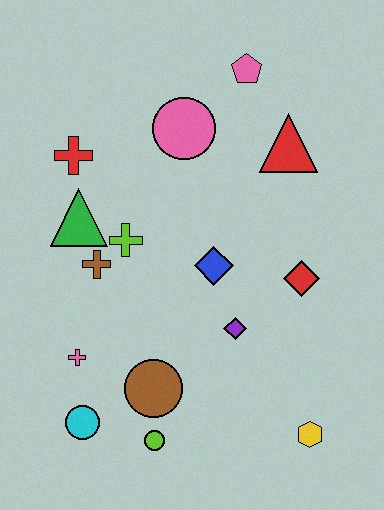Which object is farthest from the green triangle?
The yellow hexagon is farthest from the green triangle.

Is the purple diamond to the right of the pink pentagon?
No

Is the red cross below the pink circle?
Yes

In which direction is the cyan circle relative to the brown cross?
The cyan circle is below the brown cross.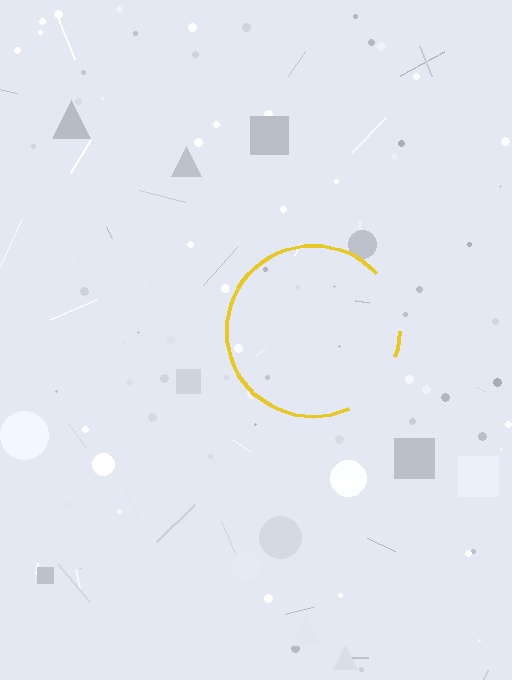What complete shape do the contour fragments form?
The contour fragments form a circle.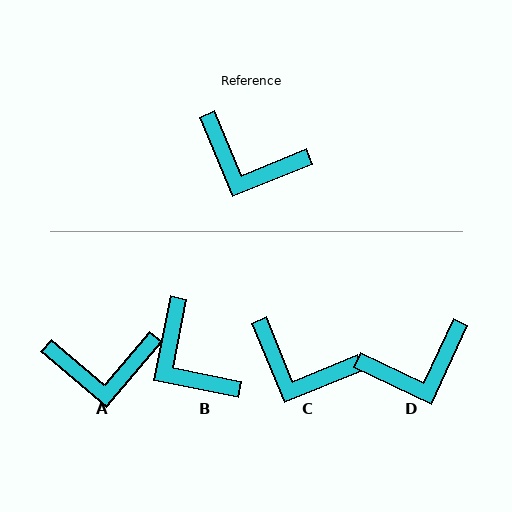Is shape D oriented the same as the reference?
No, it is off by about 42 degrees.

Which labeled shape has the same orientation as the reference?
C.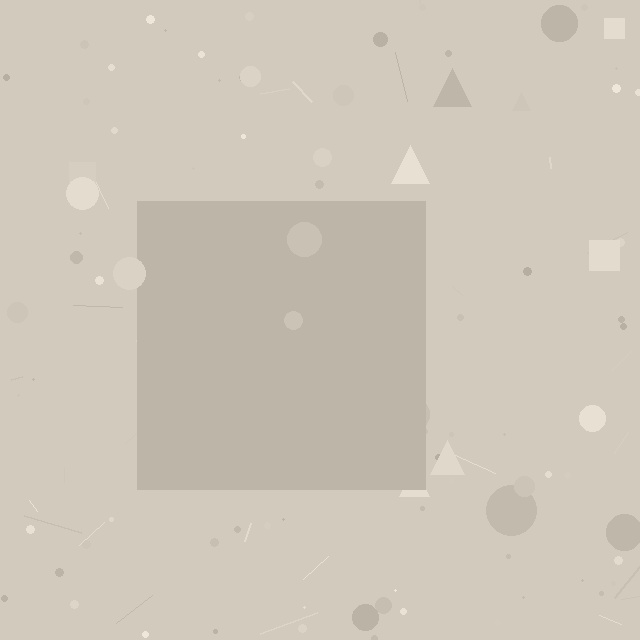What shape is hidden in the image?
A square is hidden in the image.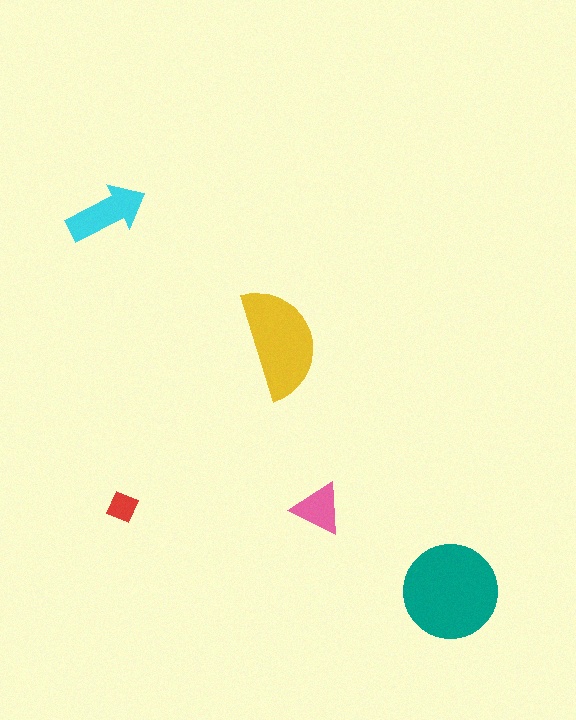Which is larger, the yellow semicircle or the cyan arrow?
The yellow semicircle.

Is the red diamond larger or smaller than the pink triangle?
Smaller.